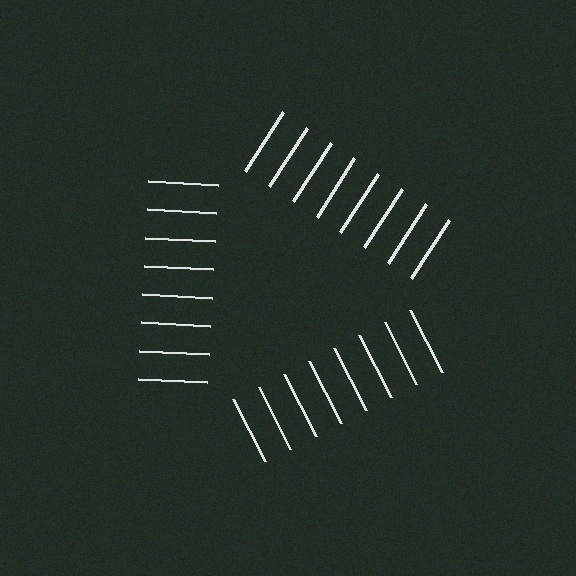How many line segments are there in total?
24 — 8 along each of the 3 edges.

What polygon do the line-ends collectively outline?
An illusory triangle — the line segments terminate on its edges but no continuous stroke is drawn.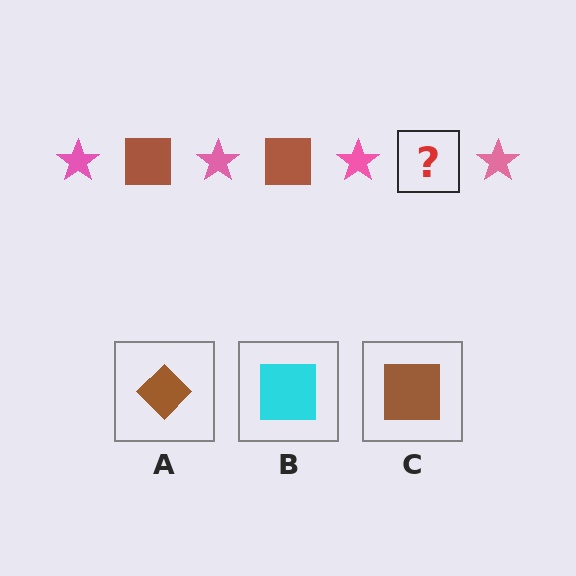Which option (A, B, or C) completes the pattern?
C.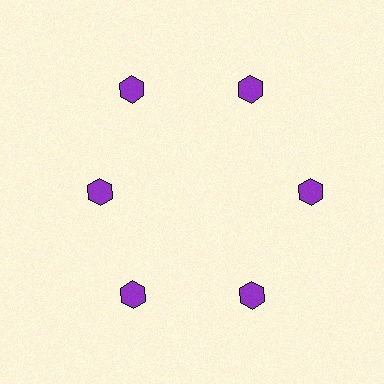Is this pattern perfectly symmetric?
No. The 6 purple hexagons are arranged in a ring, but one element near the 9 o'clock position is pulled inward toward the center, breaking the 6-fold rotational symmetry.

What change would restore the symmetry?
The symmetry would be restored by moving it outward, back onto the ring so that all 6 hexagons sit at equal angles and equal distance from the center.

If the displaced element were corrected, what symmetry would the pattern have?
It would have 6-fold rotational symmetry — the pattern would map onto itself every 60 degrees.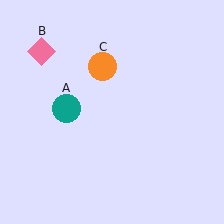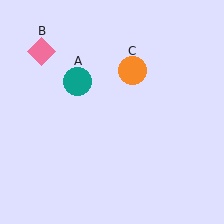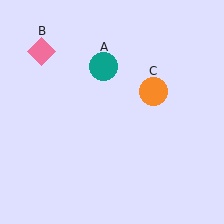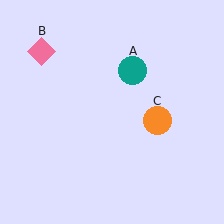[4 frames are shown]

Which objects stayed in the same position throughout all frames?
Pink diamond (object B) remained stationary.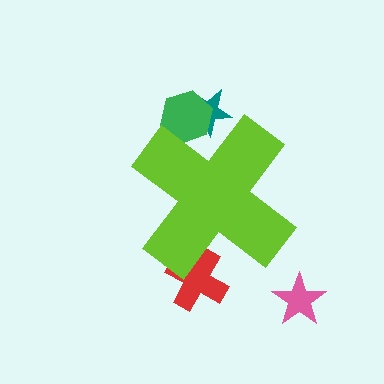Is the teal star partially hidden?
Yes, the teal star is partially hidden behind the lime cross.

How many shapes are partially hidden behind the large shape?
3 shapes are partially hidden.